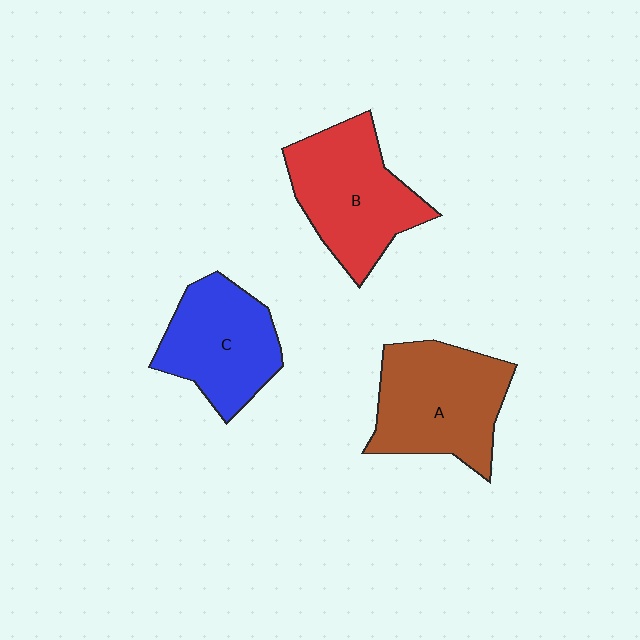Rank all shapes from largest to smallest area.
From largest to smallest: A (brown), B (red), C (blue).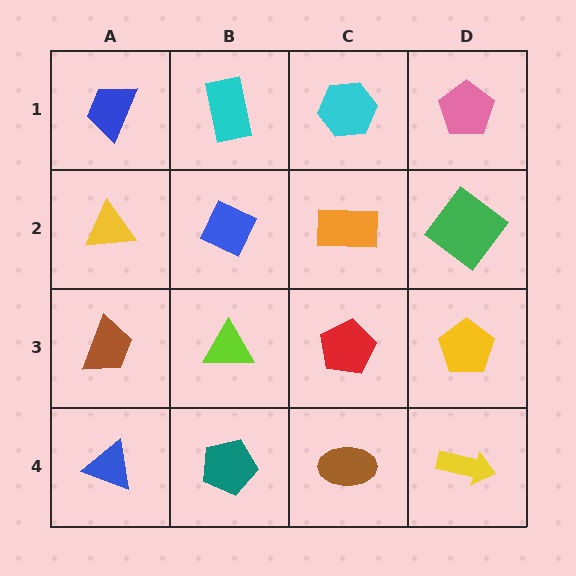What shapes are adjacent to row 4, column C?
A red pentagon (row 3, column C), a teal pentagon (row 4, column B), a yellow arrow (row 4, column D).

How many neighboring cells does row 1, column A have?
2.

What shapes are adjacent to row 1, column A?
A yellow triangle (row 2, column A), a cyan rectangle (row 1, column B).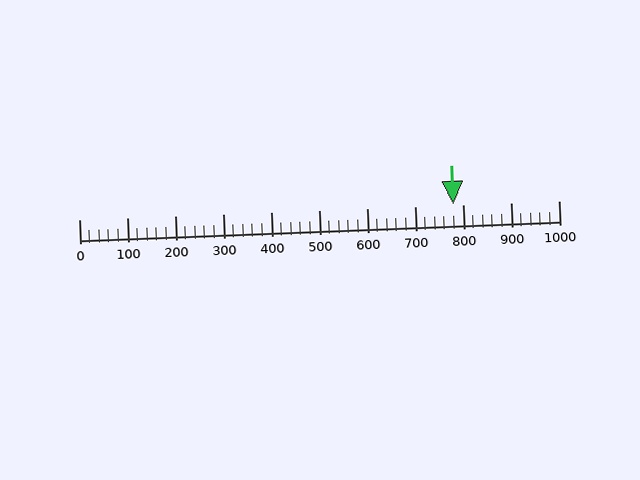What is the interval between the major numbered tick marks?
The major tick marks are spaced 100 units apart.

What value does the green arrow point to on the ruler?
The green arrow points to approximately 780.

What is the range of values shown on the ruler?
The ruler shows values from 0 to 1000.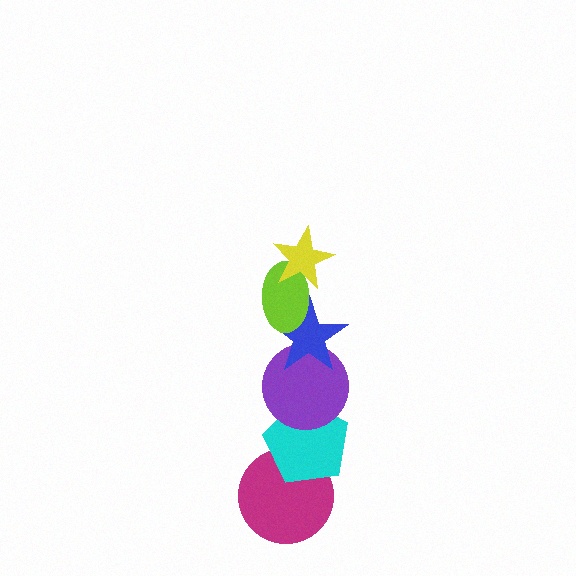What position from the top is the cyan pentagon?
The cyan pentagon is 5th from the top.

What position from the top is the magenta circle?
The magenta circle is 6th from the top.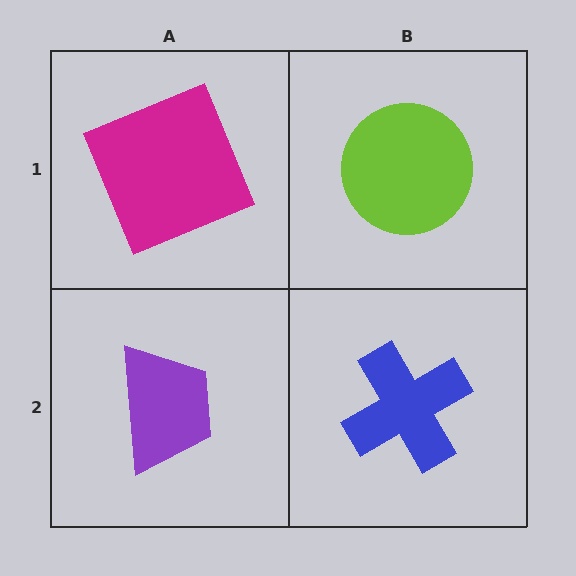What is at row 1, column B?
A lime circle.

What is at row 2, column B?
A blue cross.